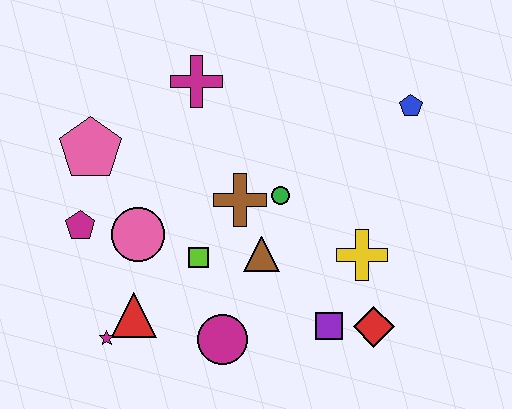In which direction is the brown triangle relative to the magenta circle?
The brown triangle is above the magenta circle.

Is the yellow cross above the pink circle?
No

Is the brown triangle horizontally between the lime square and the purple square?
Yes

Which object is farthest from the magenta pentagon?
The blue pentagon is farthest from the magenta pentagon.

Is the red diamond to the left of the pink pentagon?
No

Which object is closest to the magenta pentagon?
The pink circle is closest to the magenta pentagon.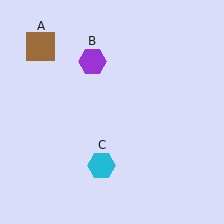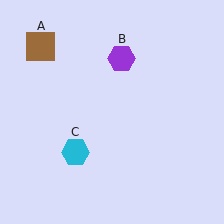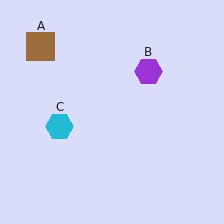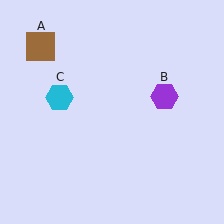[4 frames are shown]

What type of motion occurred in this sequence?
The purple hexagon (object B), cyan hexagon (object C) rotated clockwise around the center of the scene.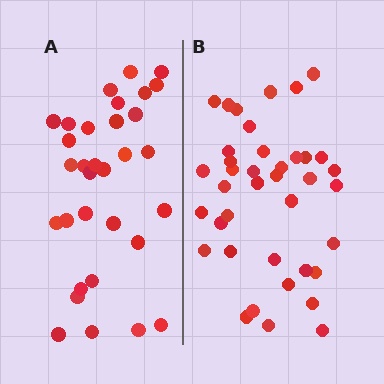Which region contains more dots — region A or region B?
Region B (the right region) has more dots.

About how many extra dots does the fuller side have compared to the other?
Region B has roughly 8 or so more dots than region A.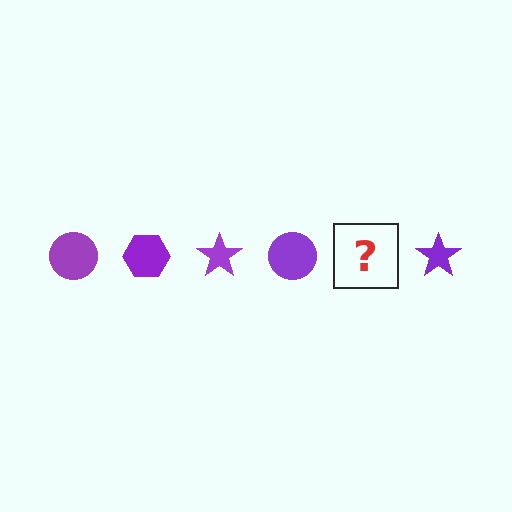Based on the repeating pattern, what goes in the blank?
The blank should be a purple hexagon.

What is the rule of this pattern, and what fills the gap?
The rule is that the pattern cycles through circle, hexagon, star shapes in purple. The gap should be filled with a purple hexagon.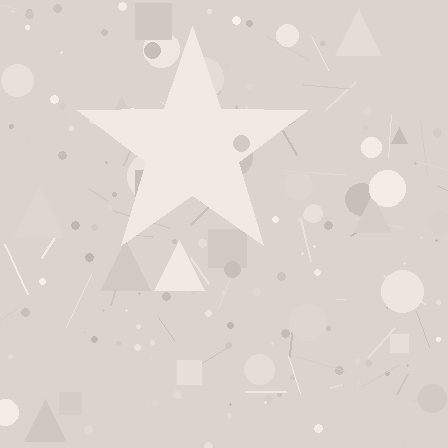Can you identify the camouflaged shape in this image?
The camouflaged shape is a star.